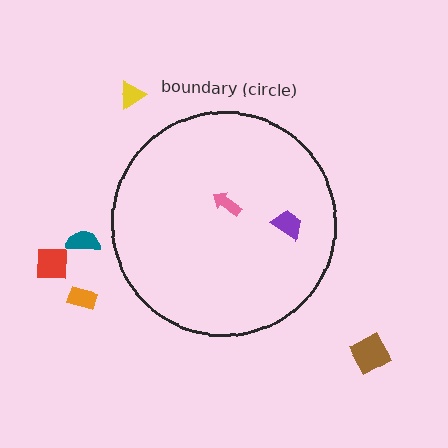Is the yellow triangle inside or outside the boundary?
Outside.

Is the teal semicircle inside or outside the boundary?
Outside.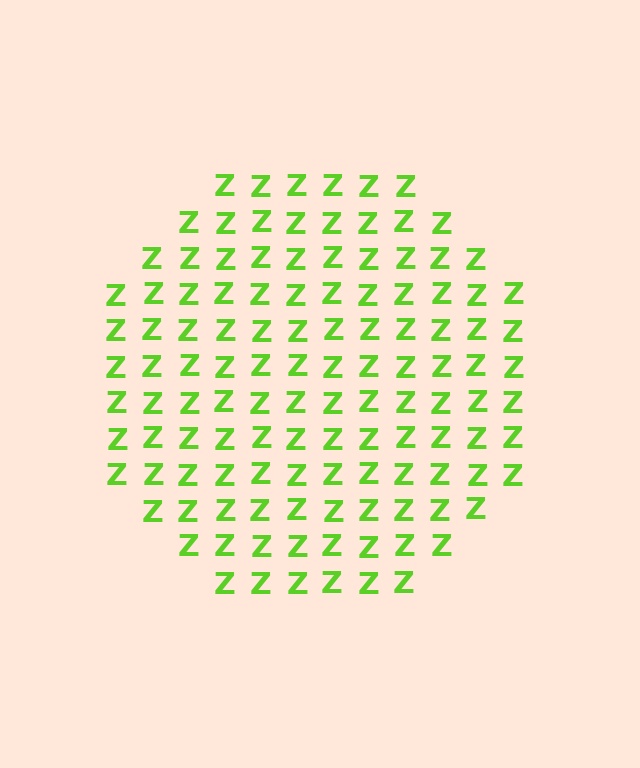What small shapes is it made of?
It is made of small letter Z's.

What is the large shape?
The large shape is a circle.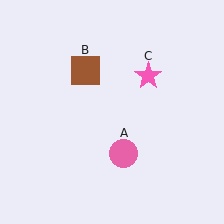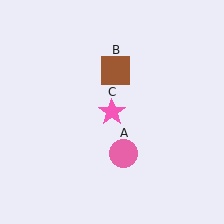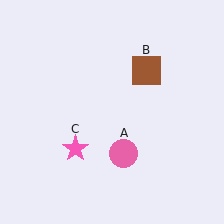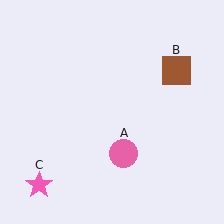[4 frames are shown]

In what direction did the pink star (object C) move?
The pink star (object C) moved down and to the left.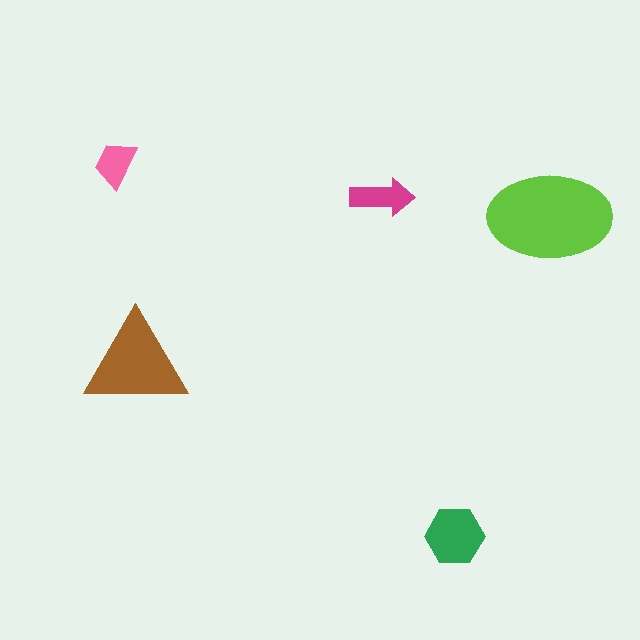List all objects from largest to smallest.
The lime ellipse, the brown triangle, the green hexagon, the magenta arrow, the pink trapezoid.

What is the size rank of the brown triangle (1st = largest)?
2nd.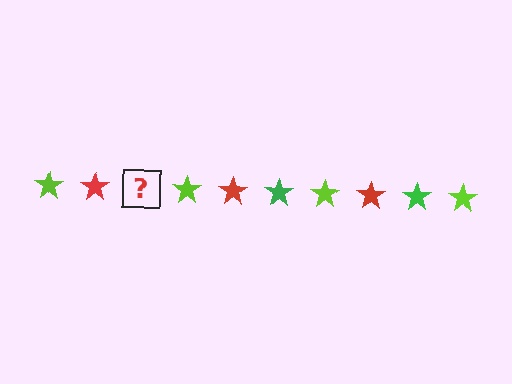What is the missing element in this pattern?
The missing element is a green star.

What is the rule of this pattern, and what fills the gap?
The rule is that the pattern cycles through lime, red, green stars. The gap should be filled with a green star.